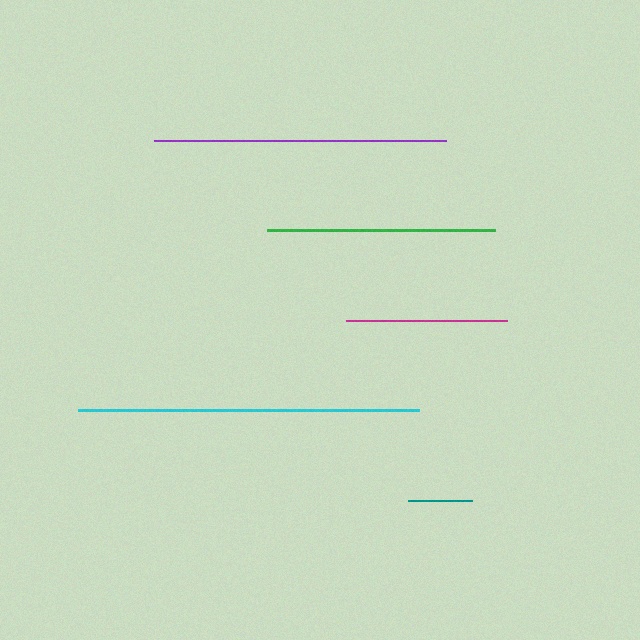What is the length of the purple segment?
The purple segment is approximately 291 pixels long.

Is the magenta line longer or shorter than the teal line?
The magenta line is longer than the teal line.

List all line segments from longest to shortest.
From longest to shortest: cyan, purple, green, magenta, teal.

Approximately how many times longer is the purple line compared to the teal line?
The purple line is approximately 4.6 times the length of the teal line.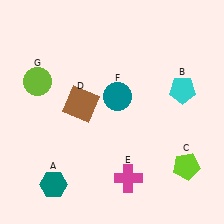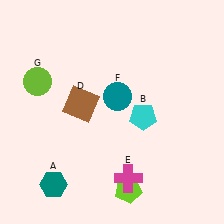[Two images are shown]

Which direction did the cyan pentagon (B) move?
The cyan pentagon (B) moved left.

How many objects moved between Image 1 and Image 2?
2 objects moved between the two images.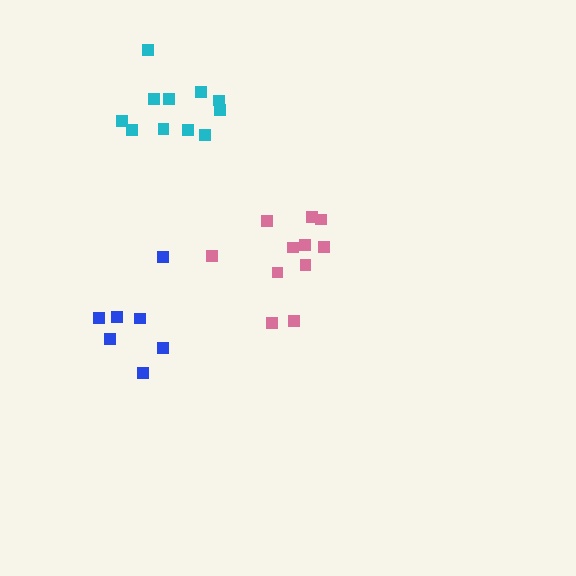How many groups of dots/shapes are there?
There are 3 groups.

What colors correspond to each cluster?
The clusters are colored: blue, pink, cyan.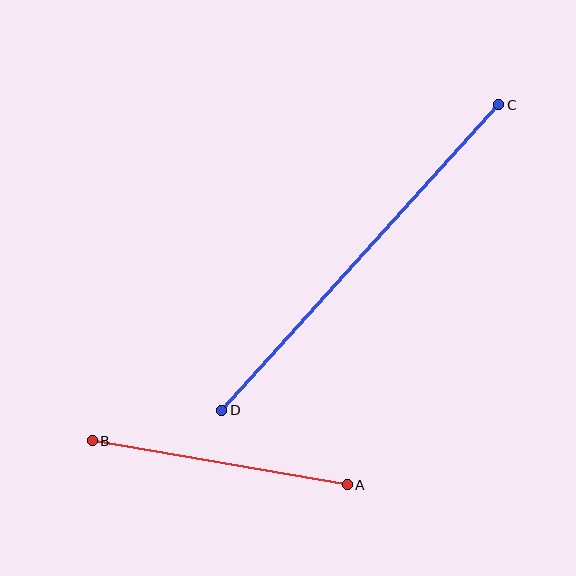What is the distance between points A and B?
The distance is approximately 259 pixels.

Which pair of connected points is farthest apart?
Points C and D are farthest apart.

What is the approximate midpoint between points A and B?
The midpoint is at approximately (220, 463) pixels.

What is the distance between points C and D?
The distance is approximately 412 pixels.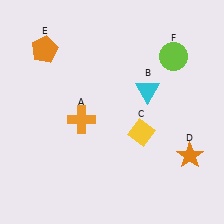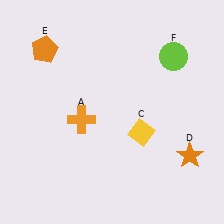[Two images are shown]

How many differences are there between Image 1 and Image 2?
There is 1 difference between the two images.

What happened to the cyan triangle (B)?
The cyan triangle (B) was removed in Image 2. It was in the top-right area of Image 1.